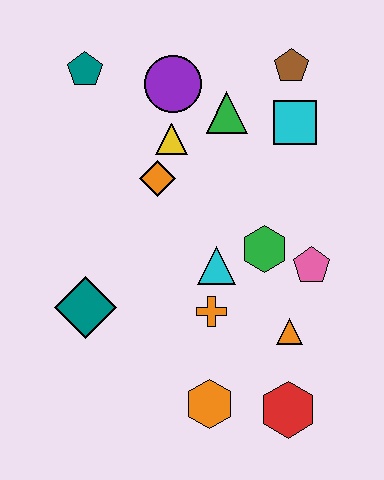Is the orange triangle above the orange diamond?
No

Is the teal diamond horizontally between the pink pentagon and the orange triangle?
No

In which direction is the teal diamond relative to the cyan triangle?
The teal diamond is to the left of the cyan triangle.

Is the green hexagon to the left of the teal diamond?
No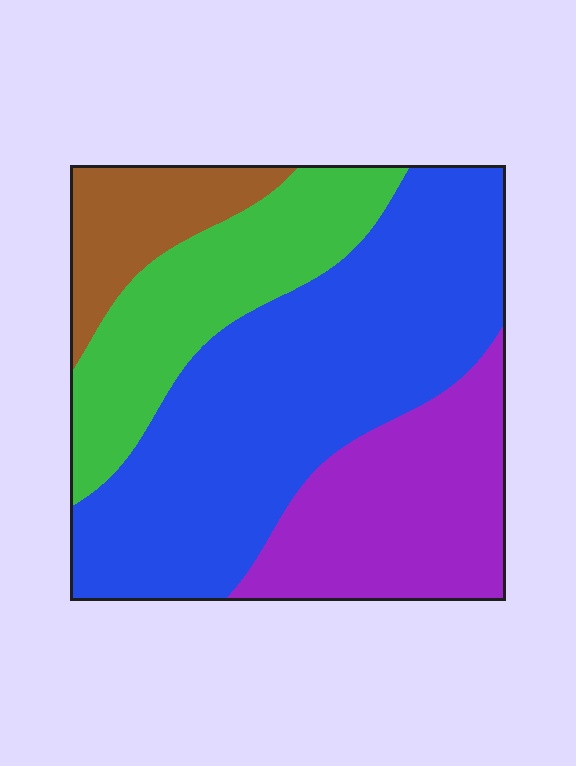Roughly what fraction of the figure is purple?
Purple covers about 25% of the figure.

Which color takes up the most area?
Blue, at roughly 45%.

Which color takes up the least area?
Brown, at roughly 10%.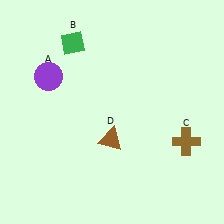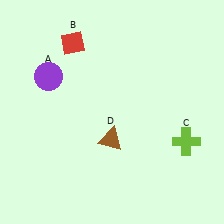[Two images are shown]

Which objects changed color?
B changed from green to red. C changed from brown to lime.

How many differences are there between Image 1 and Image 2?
There are 2 differences between the two images.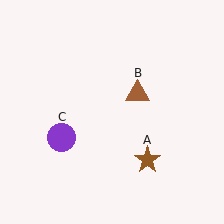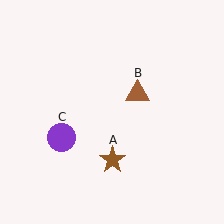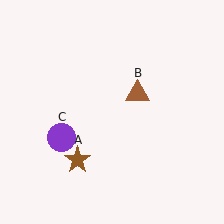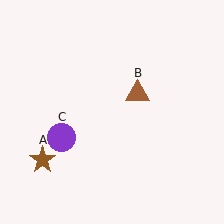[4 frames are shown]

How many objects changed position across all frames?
1 object changed position: brown star (object A).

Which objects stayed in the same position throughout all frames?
Brown triangle (object B) and purple circle (object C) remained stationary.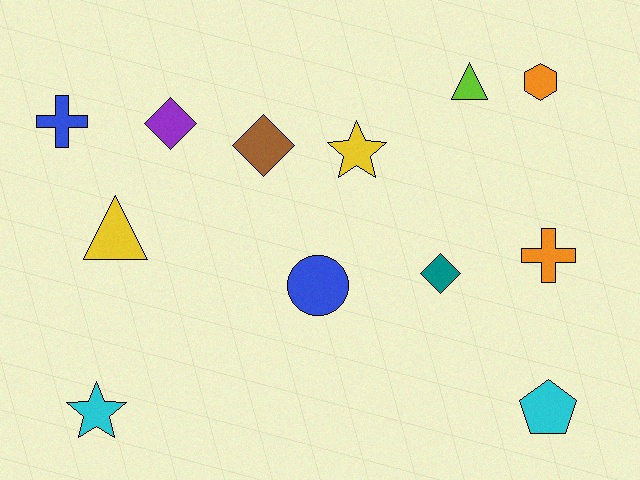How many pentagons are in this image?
There is 1 pentagon.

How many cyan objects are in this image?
There are 2 cyan objects.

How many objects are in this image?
There are 12 objects.